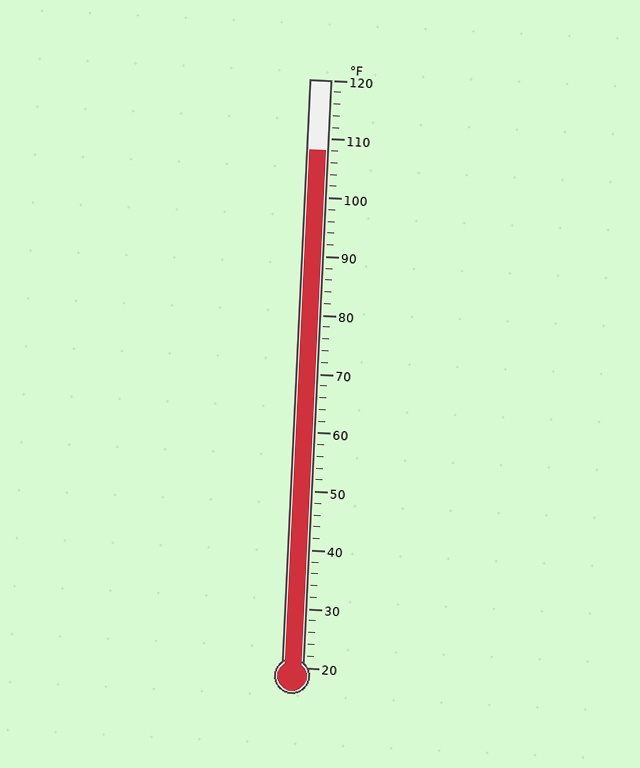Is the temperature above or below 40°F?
The temperature is above 40°F.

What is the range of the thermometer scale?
The thermometer scale ranges from 20°F to 120°F.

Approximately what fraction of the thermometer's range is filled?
The thermometer is filled to approximately 90% of its range.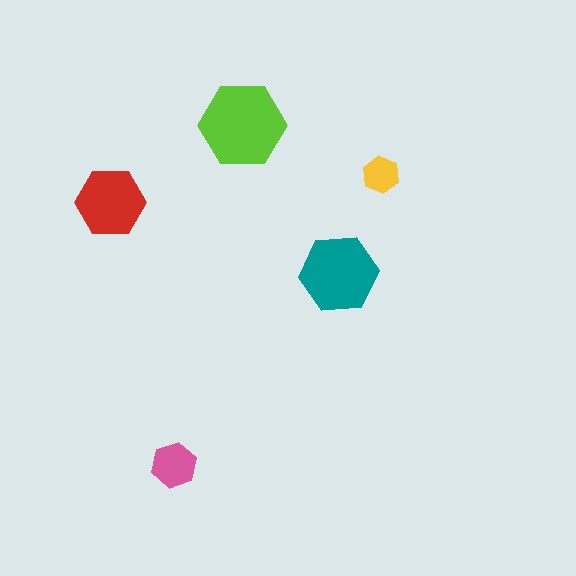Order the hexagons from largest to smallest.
the lime one, the teal one, the red one, the pink one, the yellow one.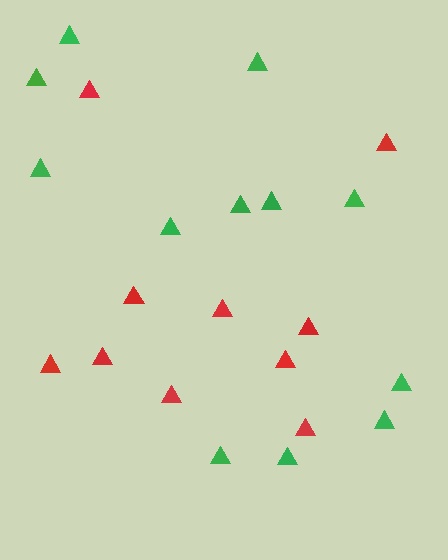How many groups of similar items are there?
There are 2 groups: one group of red triangles (10) and one group of green triangles (12).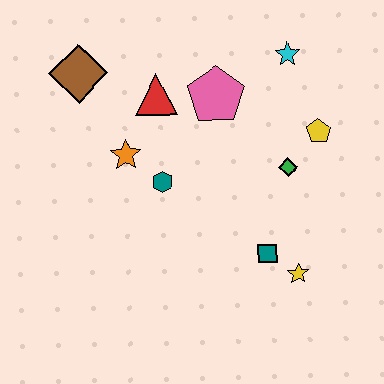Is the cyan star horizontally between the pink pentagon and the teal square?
No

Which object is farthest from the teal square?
The brown diamond is farthest from the teal square.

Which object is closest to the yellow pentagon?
The green diamond is closest to the yellow pentagon.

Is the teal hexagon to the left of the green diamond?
Yes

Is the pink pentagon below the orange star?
No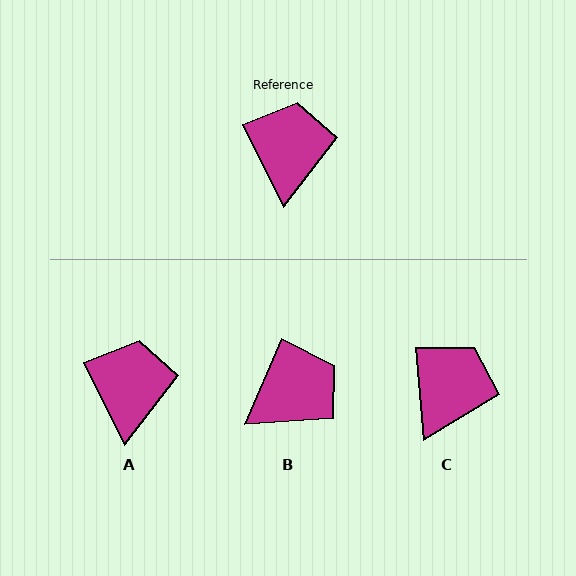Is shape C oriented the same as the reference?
No, it is off by about 21 degrees.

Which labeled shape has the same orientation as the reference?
A.